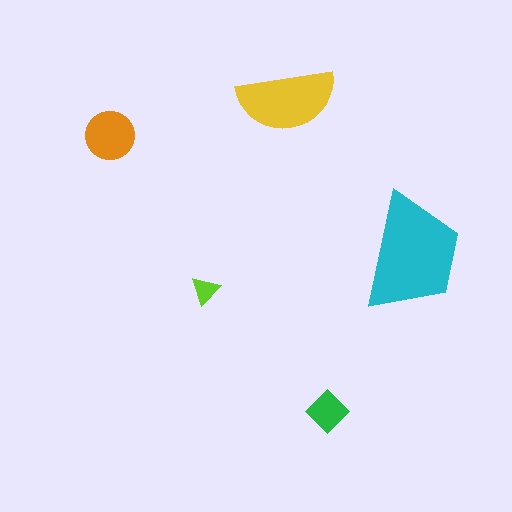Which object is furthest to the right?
The cyan trapezoid is rightmost.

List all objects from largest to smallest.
The cyan trapezoid, the yellow semicircle, the orange circle, the green diamond, the lime triangle.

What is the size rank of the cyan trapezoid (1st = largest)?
1st.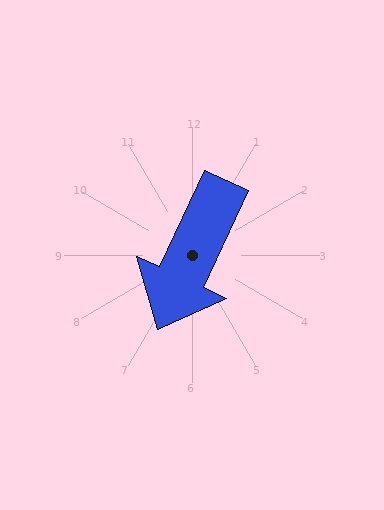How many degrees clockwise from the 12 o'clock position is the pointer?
Approximately 205 degrees.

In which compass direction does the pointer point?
Southwest.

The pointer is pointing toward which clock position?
Roughly 7 o'clock.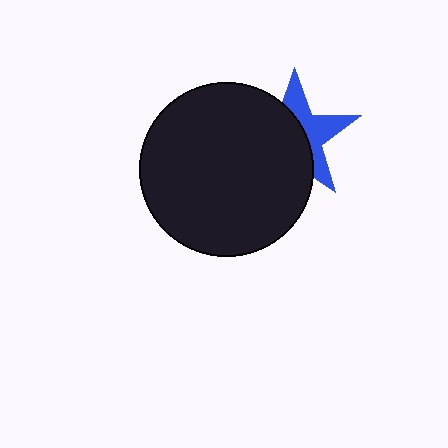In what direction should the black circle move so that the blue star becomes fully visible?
The black circle should move left. That is the shortest direction to clear the overlap and leave the blue star fully visible.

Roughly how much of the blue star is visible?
A small part of it is visible (roughly 43%).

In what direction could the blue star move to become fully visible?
The blue star could move right. That would shift it out from behind the black circle entirely.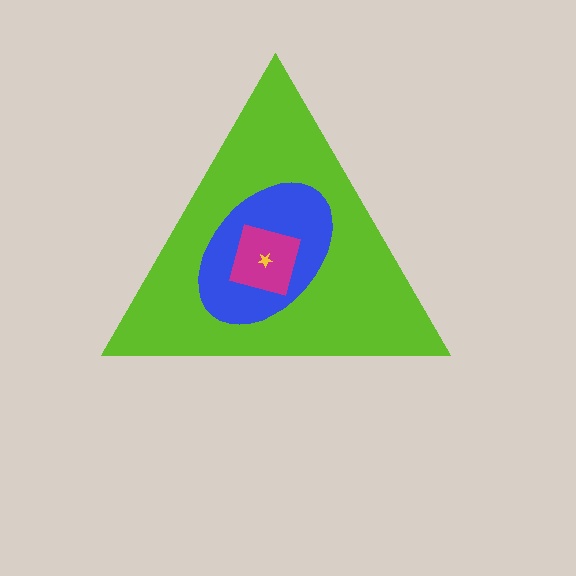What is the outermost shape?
The lime triangle.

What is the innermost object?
The yellow star.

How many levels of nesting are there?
4.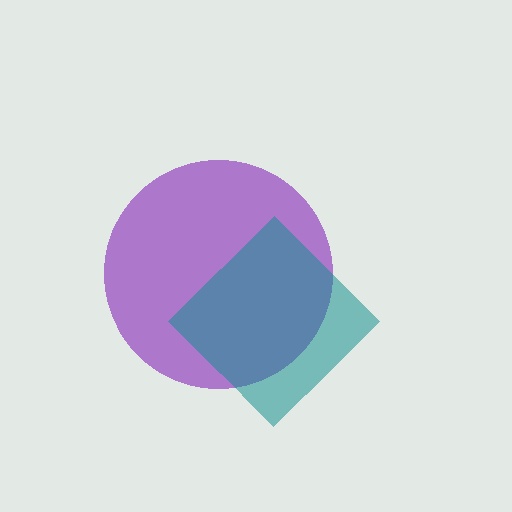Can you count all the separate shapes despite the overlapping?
Yes, there are 2 separate shapes.